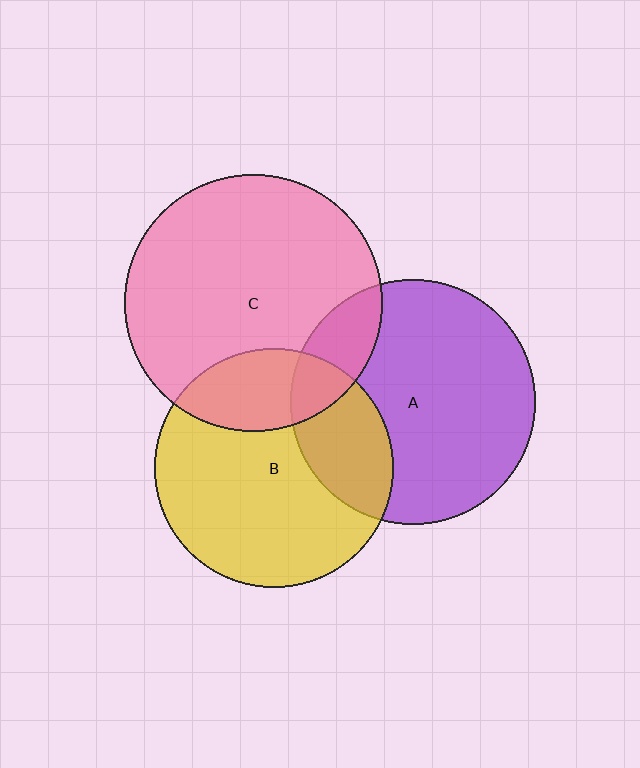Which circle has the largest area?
Circle C (pink).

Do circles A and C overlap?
Yes.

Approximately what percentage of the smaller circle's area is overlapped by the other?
Approximately 15%.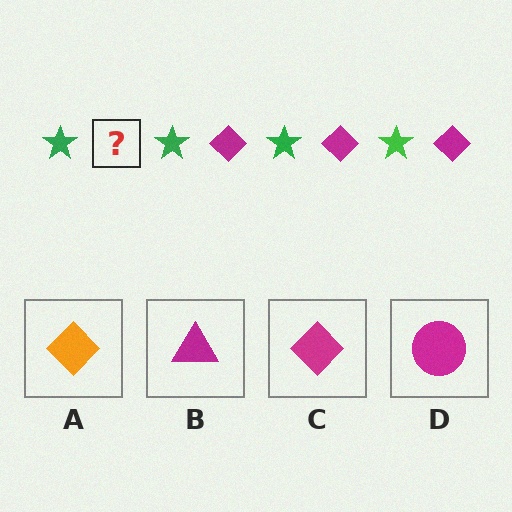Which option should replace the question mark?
Option C.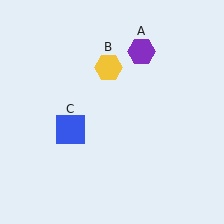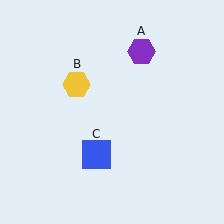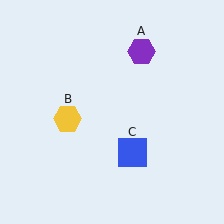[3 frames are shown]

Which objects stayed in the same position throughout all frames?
Purple hexagon (object A) remained stationary.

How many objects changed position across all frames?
2 objects changed position: yellow hexagon (object B), blue square (object C).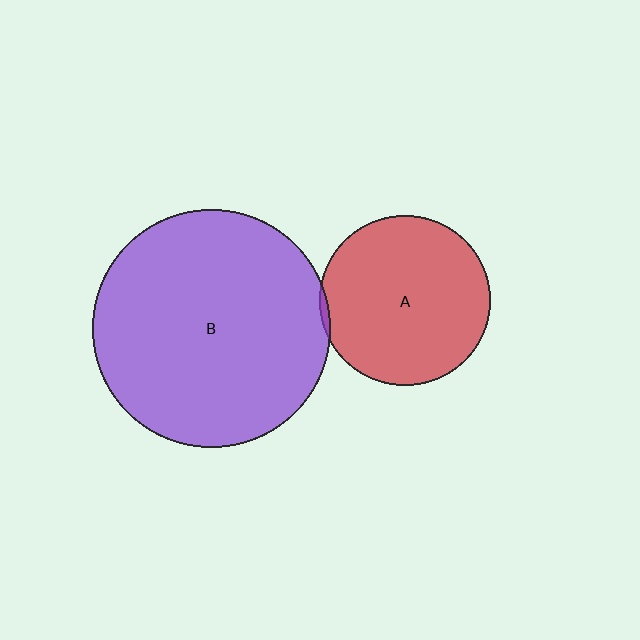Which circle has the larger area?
Circle B (purple).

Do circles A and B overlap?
Yes.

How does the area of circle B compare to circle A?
Approximately 2.0 times.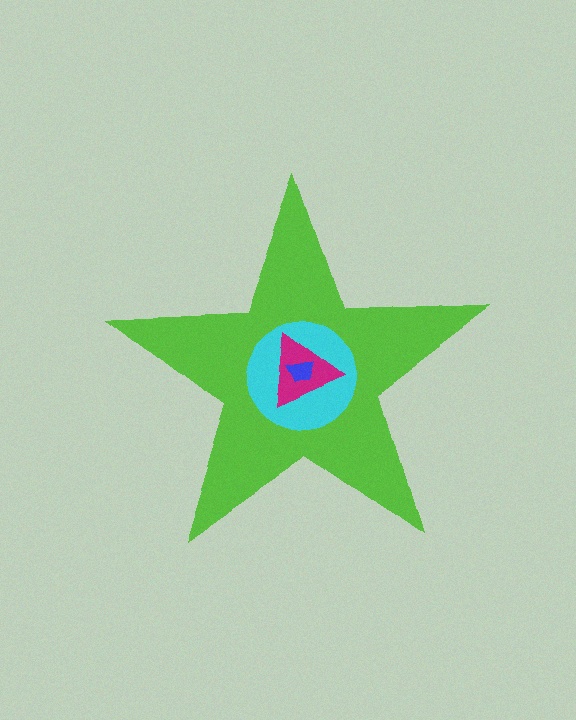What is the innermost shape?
The blue trapezoid.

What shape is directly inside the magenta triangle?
The blue trapezoid.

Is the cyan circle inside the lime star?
Yes.